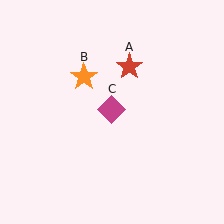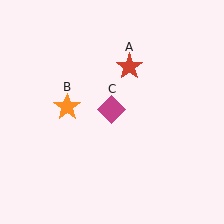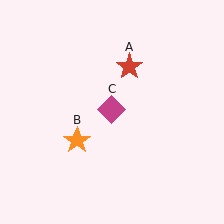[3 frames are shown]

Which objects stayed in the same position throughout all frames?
Red star (object A) and magenta diamond (object C) remained stationary.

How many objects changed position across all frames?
1 object changed position: orange star (object B).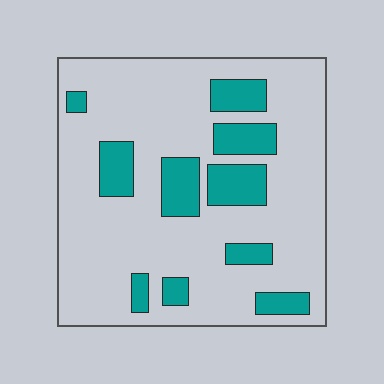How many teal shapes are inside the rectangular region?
10.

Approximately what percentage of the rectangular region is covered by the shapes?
Approximately 20%.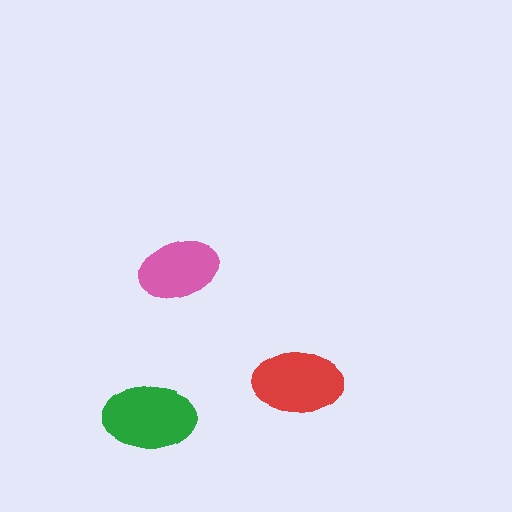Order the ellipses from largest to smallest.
the green one, the red one, the pink one.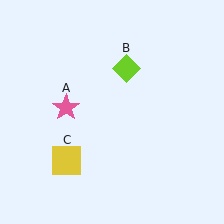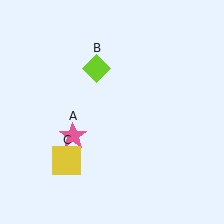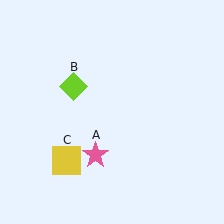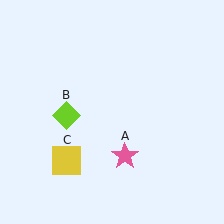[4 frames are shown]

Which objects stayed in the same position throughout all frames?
Yellow square (object C) remained stationary.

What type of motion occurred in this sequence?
The pink star (object A), lime diamond (object B) rotated counterclockwise around the center of the scene.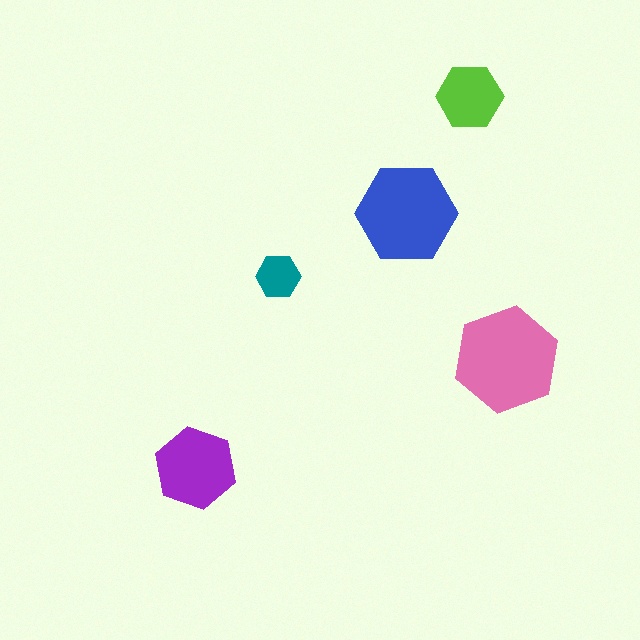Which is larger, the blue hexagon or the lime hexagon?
The blue one.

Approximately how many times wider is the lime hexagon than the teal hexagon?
About 1.5 times wider.